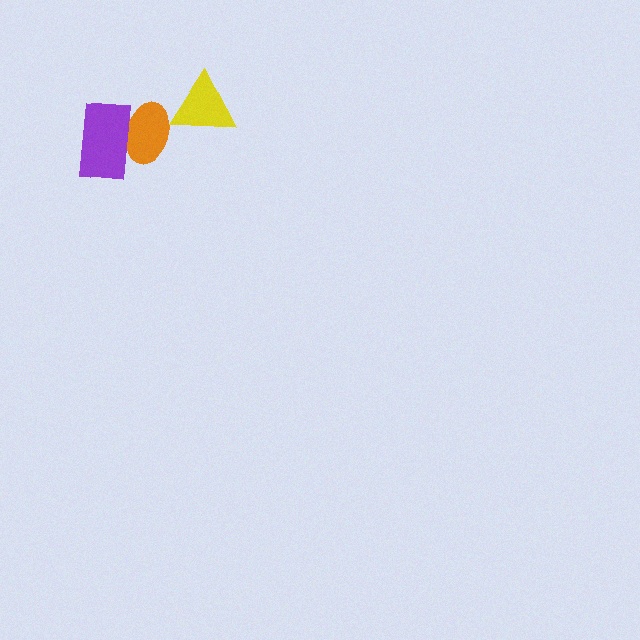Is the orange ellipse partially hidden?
Yes, it is partially covered by another shape.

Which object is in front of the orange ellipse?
The purple rectangle is in front of the orange ellipse.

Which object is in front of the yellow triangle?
The orange ellipse is in front of the yellow triangle.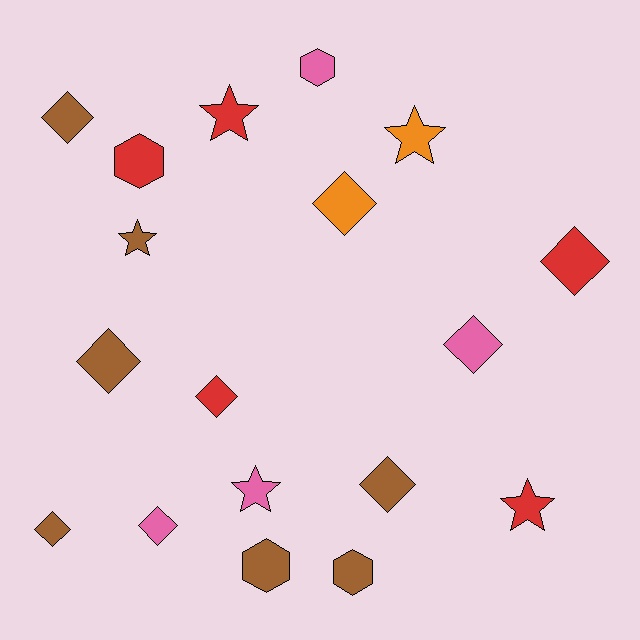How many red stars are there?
There are 2 red stars.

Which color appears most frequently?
Brown, with 7 objects.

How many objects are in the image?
There are 18 objects.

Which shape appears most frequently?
Diamond, with 9 objects.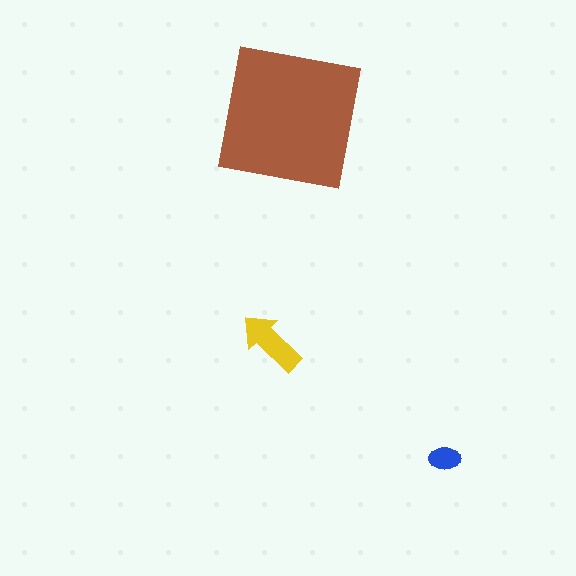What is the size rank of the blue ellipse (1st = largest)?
3rd.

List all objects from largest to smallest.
The brown square, the yellow arrow, the blue ellipse.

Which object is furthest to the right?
The blue ellipse is rightmost.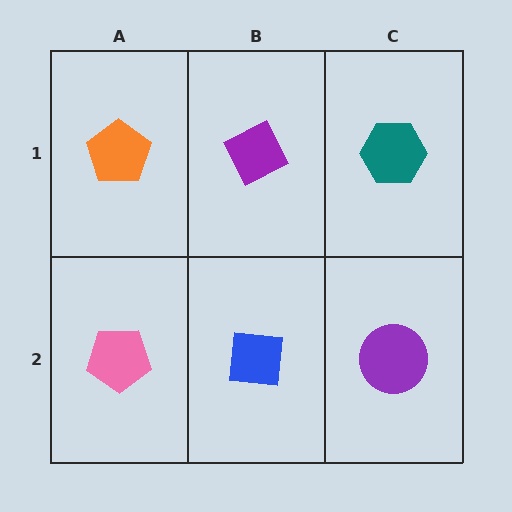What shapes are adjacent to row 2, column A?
An orange pentagon (row 1, column A), a blue square (row 2, column B).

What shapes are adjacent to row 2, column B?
A purple diamond (row 1, column B), a pink pentagon (row 2, column A), a purple circle (row 2, column C).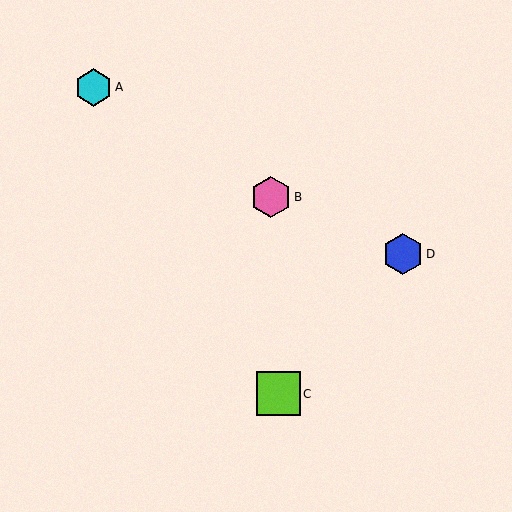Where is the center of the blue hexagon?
The center of the blue hexagon is at (403, 254).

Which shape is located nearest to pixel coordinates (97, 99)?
The cyan hexagon (labeled A) at (93, 87) is nearest to that location.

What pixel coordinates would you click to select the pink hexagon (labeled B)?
Click at (271, 197) to select the pink hexagon B.